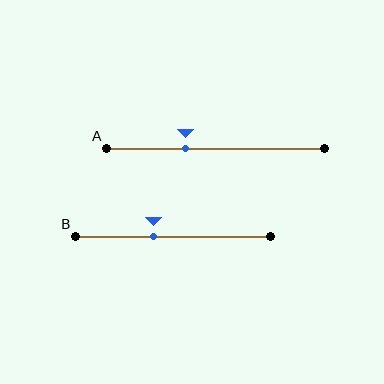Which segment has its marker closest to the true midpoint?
Segment B has its marker closest to the true midpoint.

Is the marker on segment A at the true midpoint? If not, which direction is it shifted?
No, the marker on segment A is shifted to the left by about 14% of the segment length.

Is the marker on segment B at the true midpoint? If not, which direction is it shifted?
No, the marker on segment B is shifted to the left by about 10% of the segment length.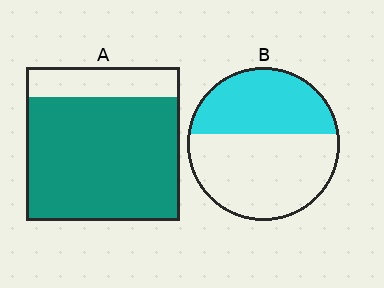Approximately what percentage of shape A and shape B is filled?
A is approximately 80% and B is approximately 40%.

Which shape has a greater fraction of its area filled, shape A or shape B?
Shape A.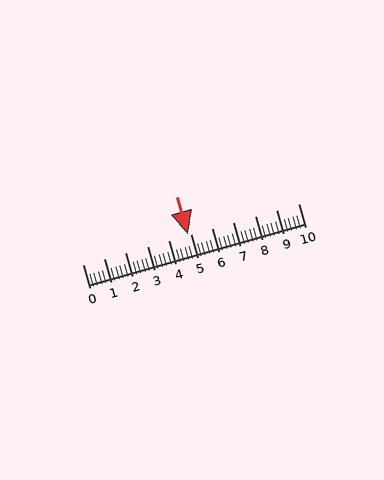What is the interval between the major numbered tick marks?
The major tick marks are spaced 1 units apart.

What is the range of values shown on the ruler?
The ruler shows values from 0 to 10.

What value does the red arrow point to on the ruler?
The red arrow points to approximately 4.9.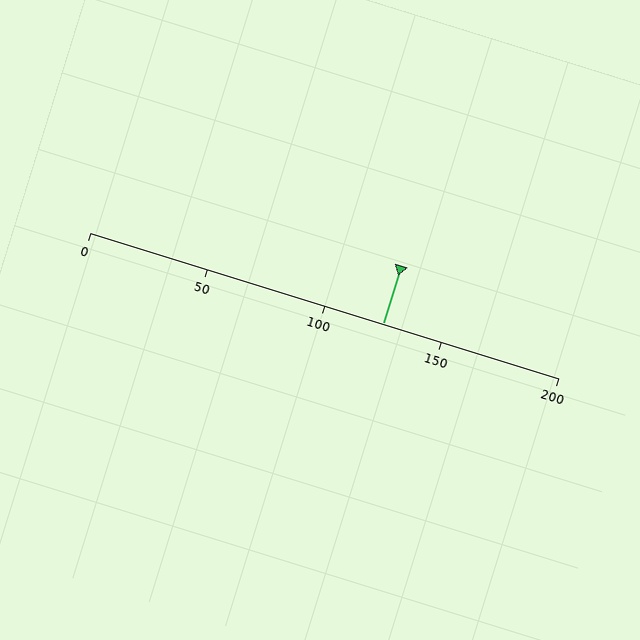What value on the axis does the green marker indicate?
The marker indicates approximately 125.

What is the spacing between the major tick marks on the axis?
The major ticks are spaced 50 apart.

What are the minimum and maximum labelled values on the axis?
The axis runs from 0 to 200.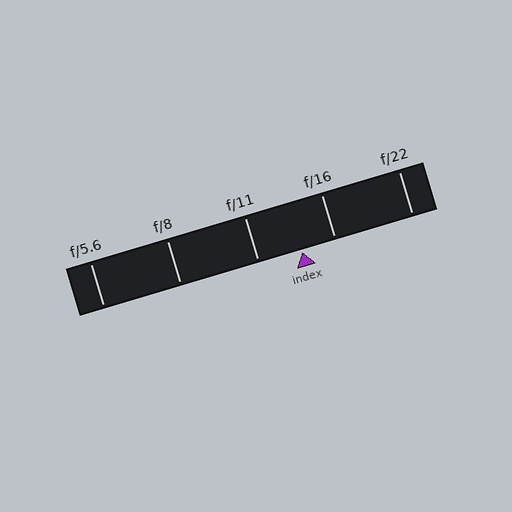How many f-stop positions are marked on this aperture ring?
There are 5 f-stop positions marked.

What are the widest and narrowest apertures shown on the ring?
The widest aperture shown is f/5.6 and the narrowest is f/22.